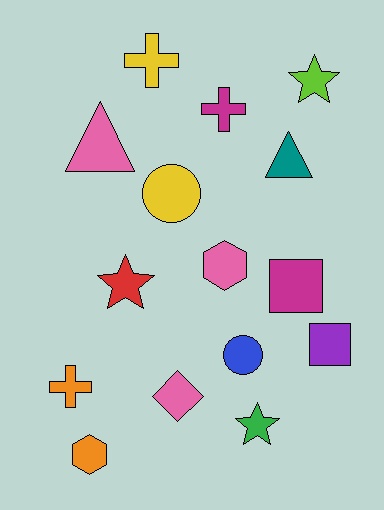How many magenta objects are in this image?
There are 2 magenta objects.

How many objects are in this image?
There are 15 objects.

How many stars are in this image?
There are 3 stars.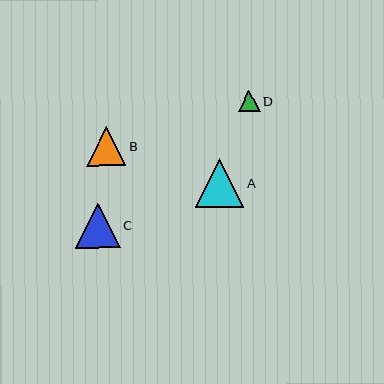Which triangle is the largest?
Triangle A is the largest with a size of approximately 49 pixels.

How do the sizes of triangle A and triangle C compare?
Triangle A and triangle C are approximately the same size.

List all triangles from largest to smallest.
From largest to smallest: A, C, B, D.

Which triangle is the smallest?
Triangle D is the smallest with a size of approximately 22 pixels.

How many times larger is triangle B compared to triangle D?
Triangle B is approximately 1.8 times the size of triangle D.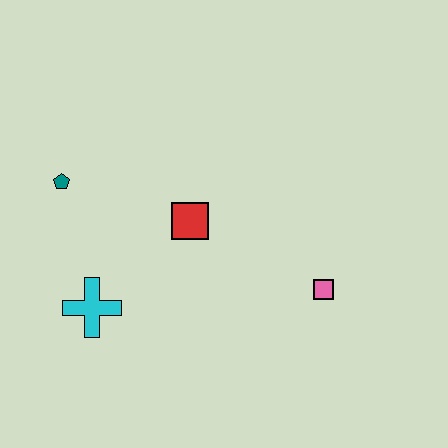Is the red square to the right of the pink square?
No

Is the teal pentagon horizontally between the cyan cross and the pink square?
No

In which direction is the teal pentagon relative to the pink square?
The teal pentagon is to the left of the pink square.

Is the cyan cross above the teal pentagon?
No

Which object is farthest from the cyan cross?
The pink square is farthest from the cyan cross.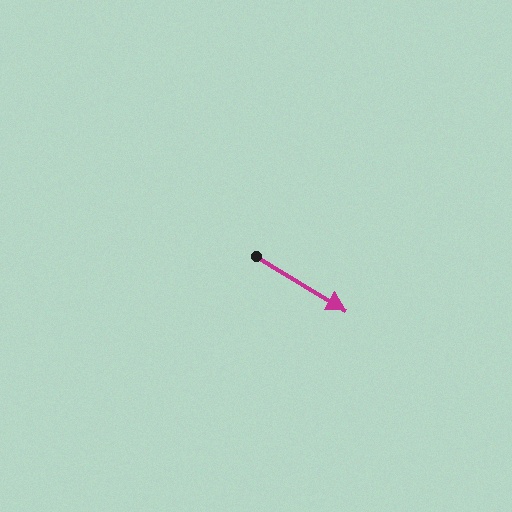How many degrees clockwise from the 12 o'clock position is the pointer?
Approximately 121 degrees.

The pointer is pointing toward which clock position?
Roughly 4 o'clock.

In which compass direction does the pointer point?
Southeast.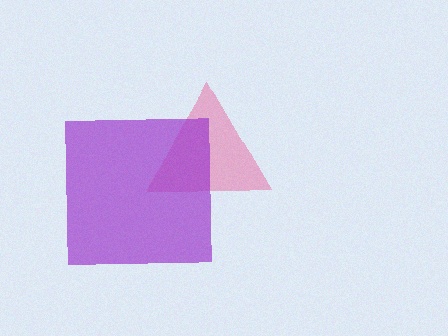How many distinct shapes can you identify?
There are 2 distinct shapes: a pink triangle, a purple square.